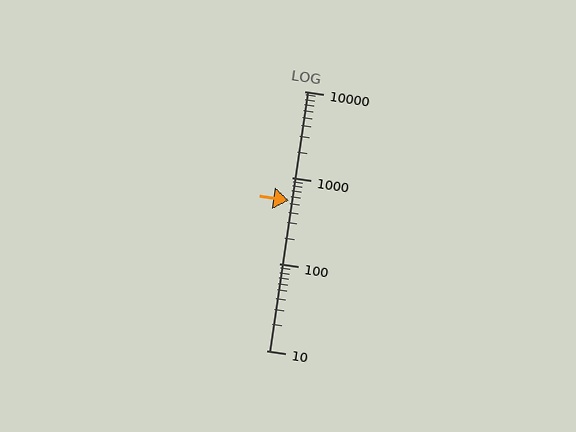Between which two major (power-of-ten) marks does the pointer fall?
The pointer is between 100 and 1000.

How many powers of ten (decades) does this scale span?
The scale spans 3 decades, from 10 to 10000.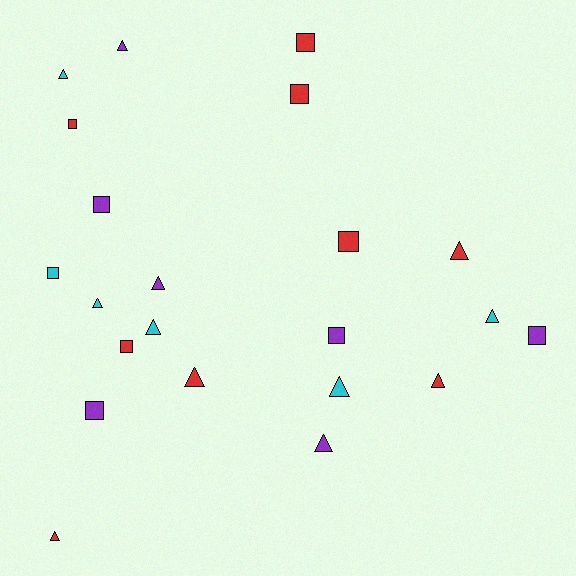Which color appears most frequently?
Red, with 9 objects.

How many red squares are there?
There are 5 red squares.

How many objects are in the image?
There are 22 objects.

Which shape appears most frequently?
Triangle, with 12 objects.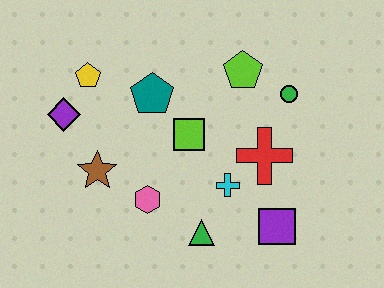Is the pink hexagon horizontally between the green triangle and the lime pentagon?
No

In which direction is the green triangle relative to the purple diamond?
The green triangle is to the right of the purple diamond.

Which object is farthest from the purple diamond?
The purple square is farthest from the purple diamond.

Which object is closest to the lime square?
The teal pentagon is closest to the lime square.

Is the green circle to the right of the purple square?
Yes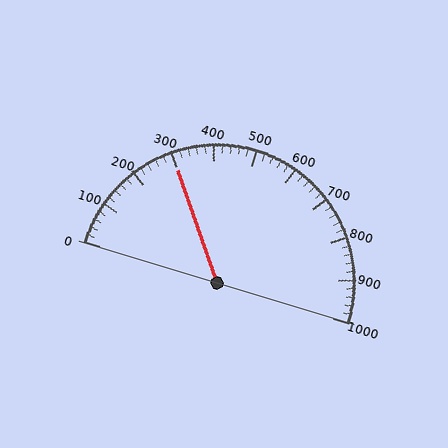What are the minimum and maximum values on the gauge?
The gauge ranges from 0 to 1000.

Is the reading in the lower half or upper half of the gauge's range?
The reading is in the lower half of the range (0 to 1000).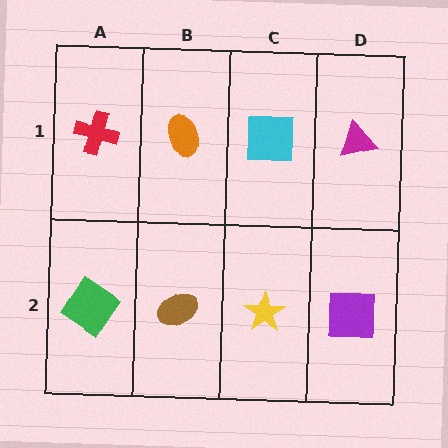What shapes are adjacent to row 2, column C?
A cyan square (row 1, column C), a brown ellipse (row 2, column B), a purple square (row 2, column D).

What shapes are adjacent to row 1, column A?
A green diamond (row 2, column A), an orange ellipse (row 1, column B).